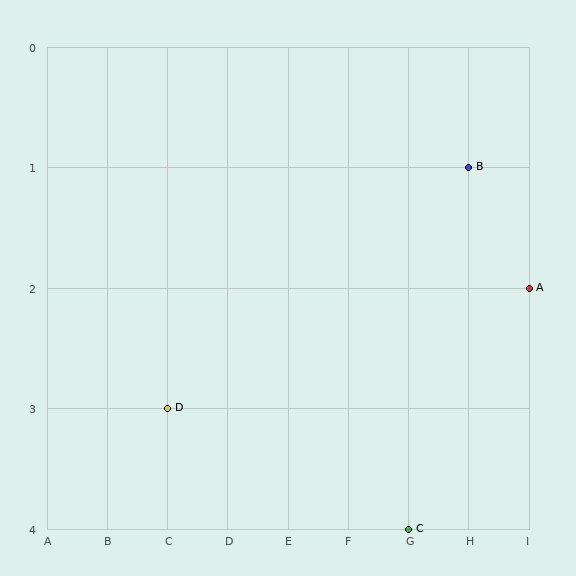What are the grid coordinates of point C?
Point C is at grid coordinates (G, 4).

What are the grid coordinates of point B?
Point B is at grid coordinates (H, 1).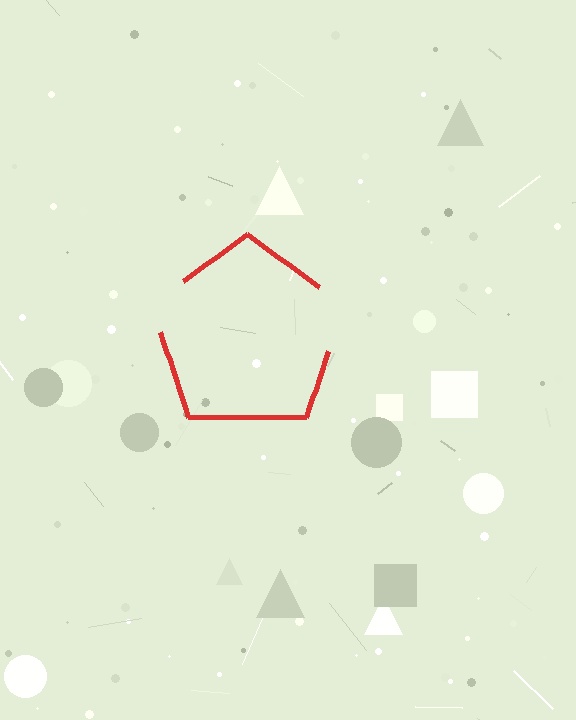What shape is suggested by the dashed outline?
The dashed outline suggests a pentagon.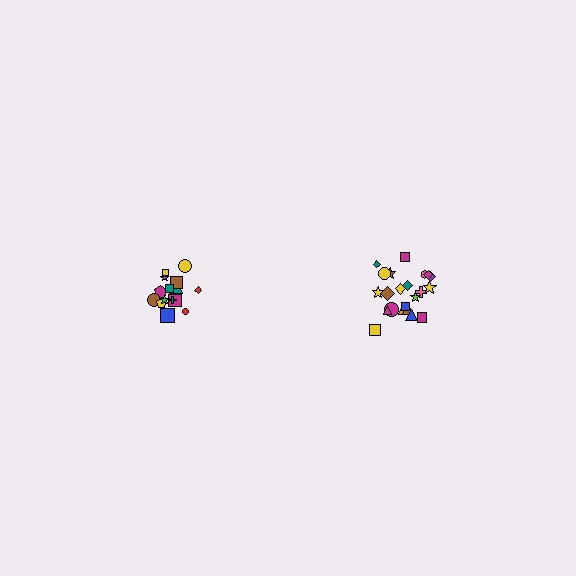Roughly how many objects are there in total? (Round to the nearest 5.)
Roughly 35 objects in total.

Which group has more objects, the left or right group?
The right group.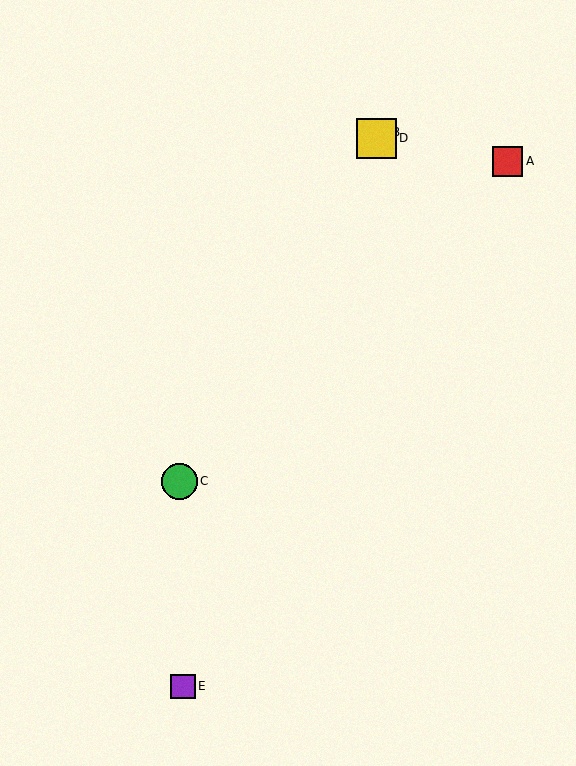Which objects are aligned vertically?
Objects B, D are aligned vertically.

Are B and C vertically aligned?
No, B is at x≈376 and C is at x≈179.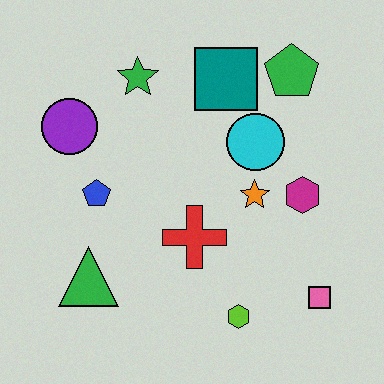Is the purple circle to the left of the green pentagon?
Yes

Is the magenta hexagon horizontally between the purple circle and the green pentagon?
No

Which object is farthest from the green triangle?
The green pentagon is farthest from the green triangle.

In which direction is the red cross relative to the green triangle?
The red cross is to the right of the green triangle.